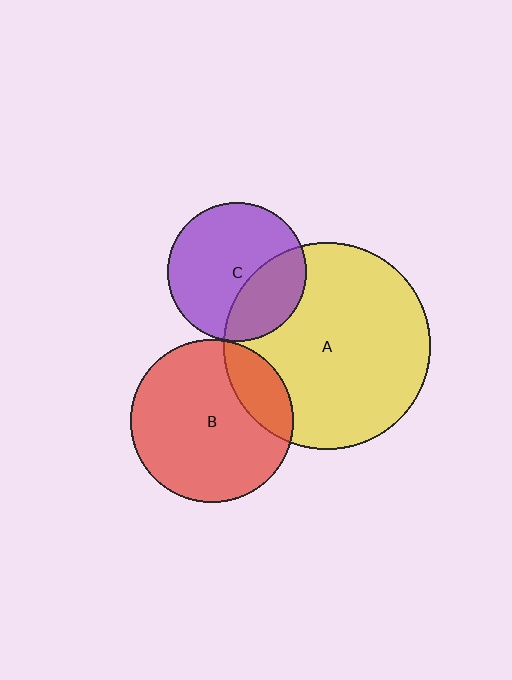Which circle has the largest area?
Circle A (yellow).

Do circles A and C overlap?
Yes.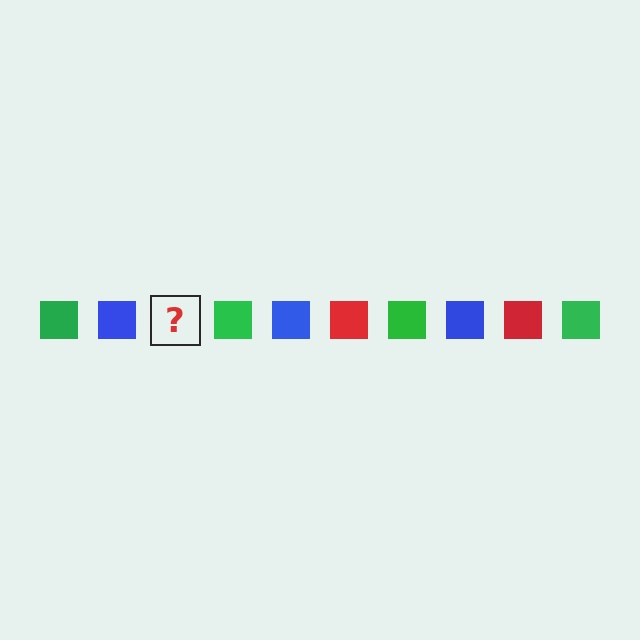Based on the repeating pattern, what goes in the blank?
The blank should be a red square.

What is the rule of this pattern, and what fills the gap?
The rule is that the pattern cycles through green, blue, red squares. The gap should be filled with a red square.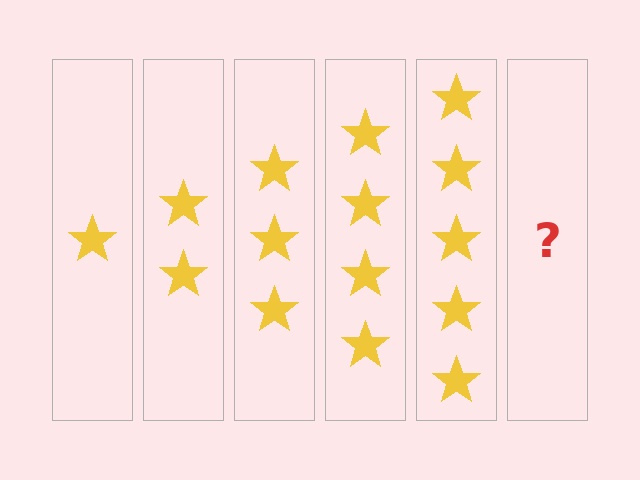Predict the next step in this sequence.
The next step is 6 stars.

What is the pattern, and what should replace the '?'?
The pattern is that each step adds one more star. The '?' should be 6 stars.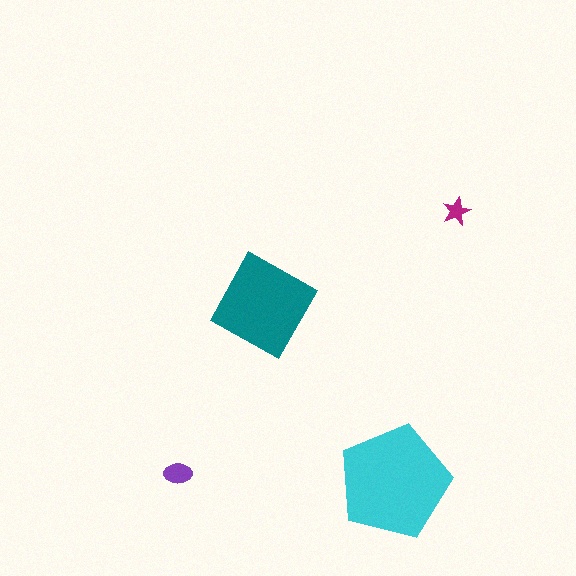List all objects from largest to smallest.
The cyan pentagon, the teal square, the purple ellipse, the magenta star.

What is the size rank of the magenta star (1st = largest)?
4th.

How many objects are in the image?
There are 4 objects in the image.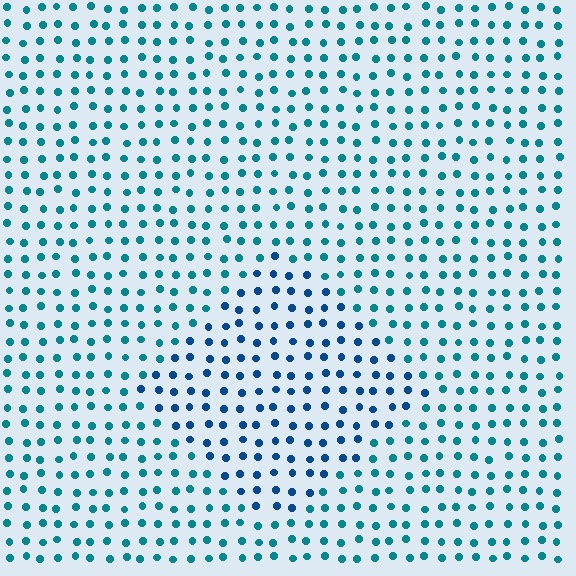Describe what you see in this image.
The image is filled with small teal elements in a uniform arrangement. A diamond-shaped region is visible where the elements are tinted to a slightly different hue, forming a subtle color boundary.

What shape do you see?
I see a diamond.